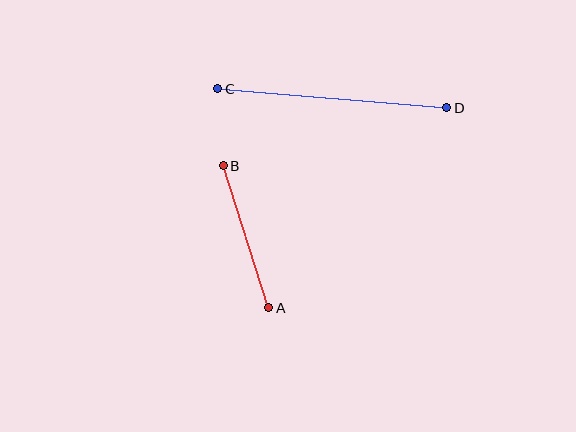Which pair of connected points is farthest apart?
Points C and D are farthest apart.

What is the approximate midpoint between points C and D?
The midpoint is at approximately (332, 98) pixels.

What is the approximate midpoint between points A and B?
The midpoint is at approximately (246, 237) pixels.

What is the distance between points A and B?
The distance is approximately 149 pixels.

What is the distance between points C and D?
The distance is approximately 230 pixels.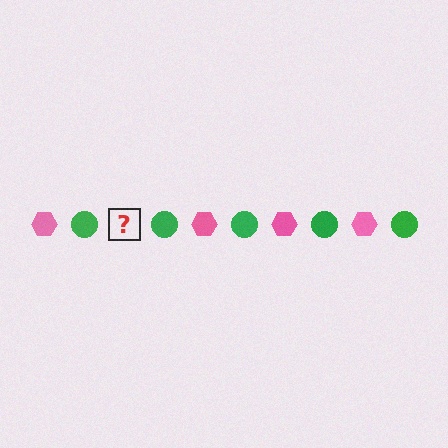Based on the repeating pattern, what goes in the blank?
The blank should be a pink hexagon.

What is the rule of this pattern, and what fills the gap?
The rule is that the pattern alternates between pink hexagon and green circle. The gap should be filled with a pink hexagon.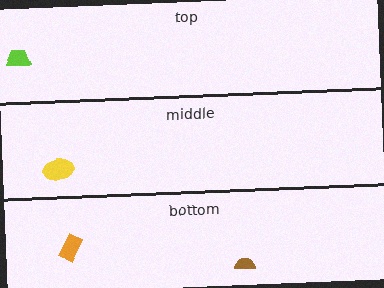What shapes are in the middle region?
The yellow ellipse.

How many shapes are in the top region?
1.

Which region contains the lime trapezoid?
The top region.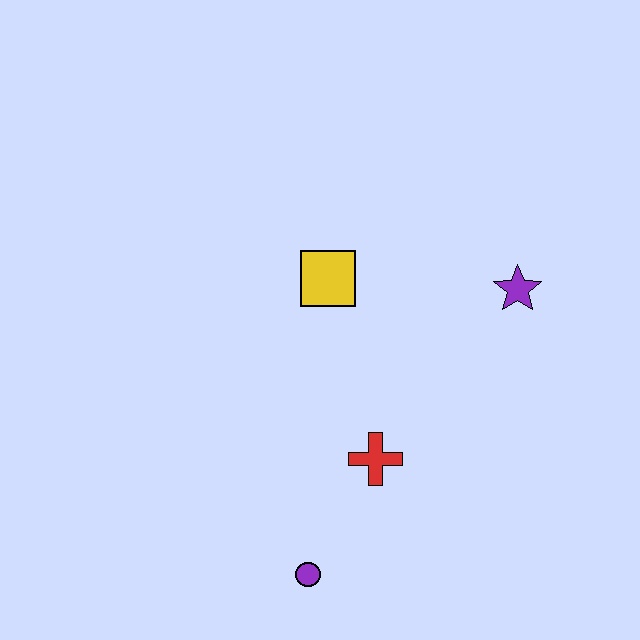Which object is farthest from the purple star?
The purple circle is farthest from the purple star.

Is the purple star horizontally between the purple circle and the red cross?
No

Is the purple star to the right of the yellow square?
Yes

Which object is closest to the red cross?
The purple circle is closest to the red cross.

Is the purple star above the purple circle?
Yes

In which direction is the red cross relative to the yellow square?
The red cross is below the yellow square.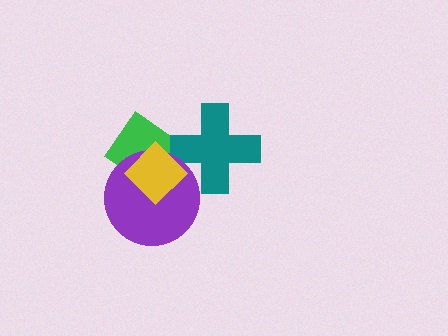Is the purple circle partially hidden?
Yes, it is partially covered by another shape.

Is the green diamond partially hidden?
Yes, it is partially covered by another shape.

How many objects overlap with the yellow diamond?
3 objects overlap with the yellow diamond.